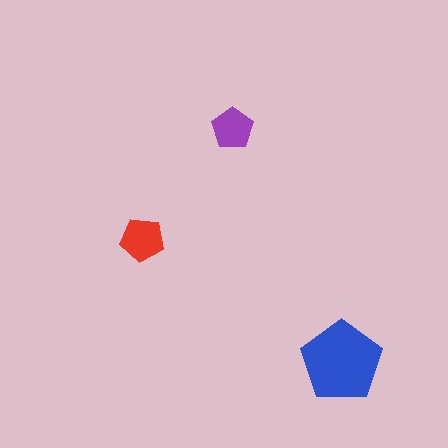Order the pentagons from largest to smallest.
the blue one, the red one, the purple one.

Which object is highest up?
The purple pentagon is topmost.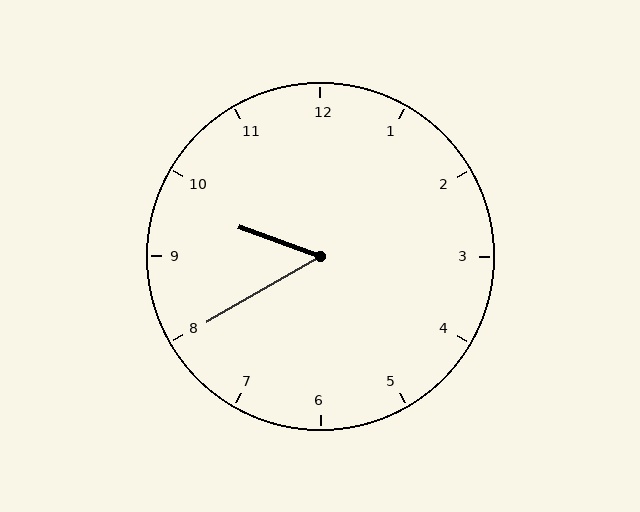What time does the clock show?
9:40.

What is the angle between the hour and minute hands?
Approximately 50 degrees.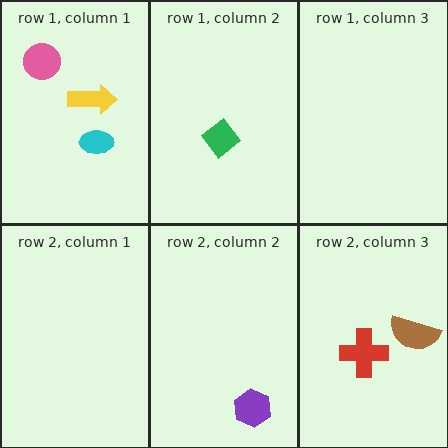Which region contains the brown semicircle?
The row 2, column 3 region.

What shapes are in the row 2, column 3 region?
The brown semicircle, the red cross.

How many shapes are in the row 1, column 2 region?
1.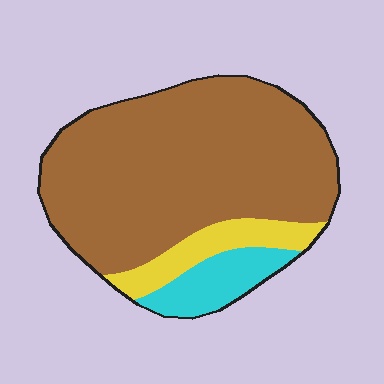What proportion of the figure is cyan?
Cyan covers around 10% of the figure.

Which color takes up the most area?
Brown, at roughly 75%.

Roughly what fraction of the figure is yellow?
Yellow takes up about one eighth (1/8) of the figure.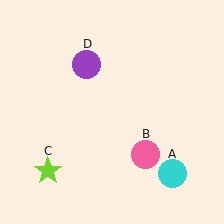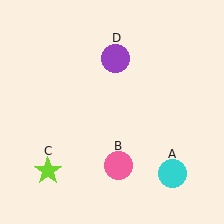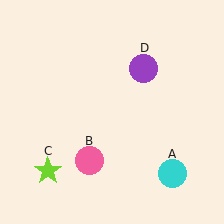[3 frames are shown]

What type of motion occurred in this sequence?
The pink circle (object B), purple circle (object D) rotated clockwise around the center of the scene.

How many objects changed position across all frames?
2 objects changed position: pink circle (object B), purple circle (object D).